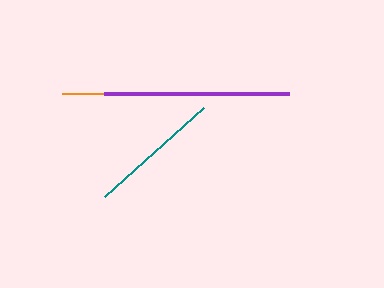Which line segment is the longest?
The purple line is the longest at approximately 186 pixels.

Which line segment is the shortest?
The orange line is the shortest at approximately 95 pixels.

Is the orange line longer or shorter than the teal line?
The teal line is longer than the orange line.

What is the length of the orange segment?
The orange segment is approximately 95 pixels long.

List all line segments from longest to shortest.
From longest to shortest: purple, teal, orange.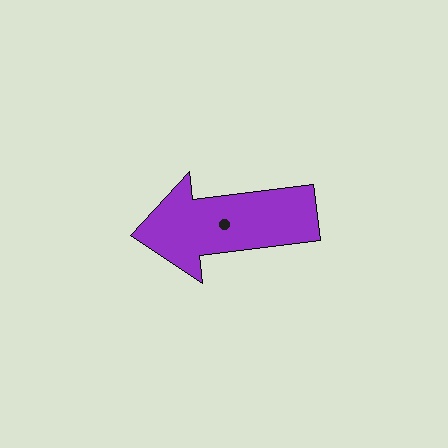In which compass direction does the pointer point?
West.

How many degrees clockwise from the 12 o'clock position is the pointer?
Approximately 263 degrees.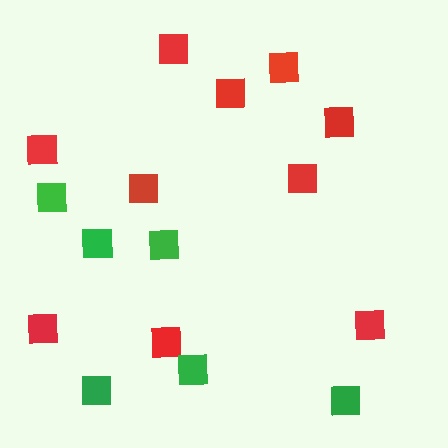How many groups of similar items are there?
There are 2 groups: one group of red squares (10) and one group of green squares (6).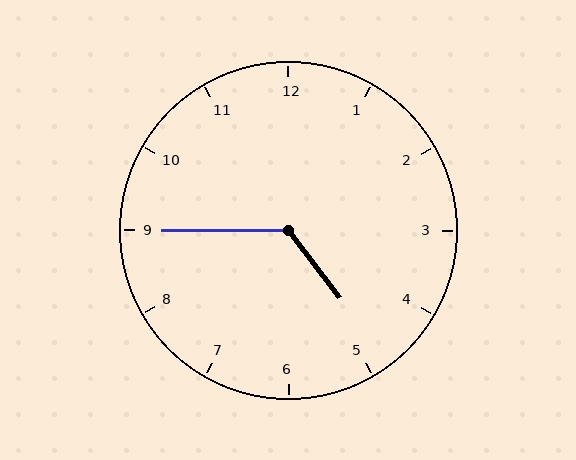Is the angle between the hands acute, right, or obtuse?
It is obtuse.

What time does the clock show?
4:45.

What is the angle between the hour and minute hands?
Approximately 128 degrees.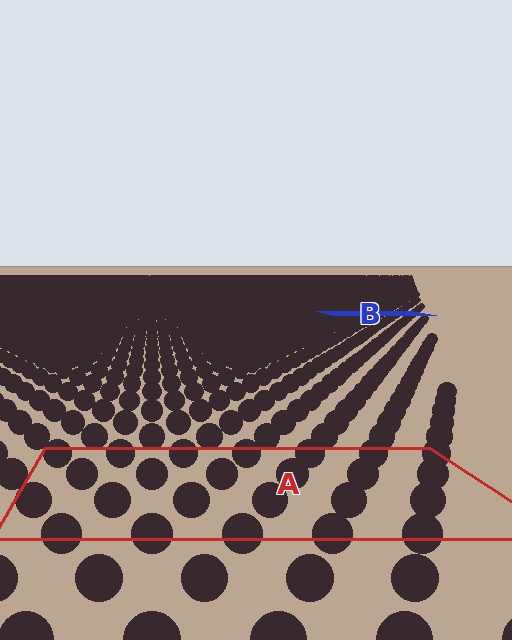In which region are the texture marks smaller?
The texture marks are smaller in region B, because it is farther away.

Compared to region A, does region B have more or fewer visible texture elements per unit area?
Region B has more texture elements per unit area — they are packed more densely because it is farther away.